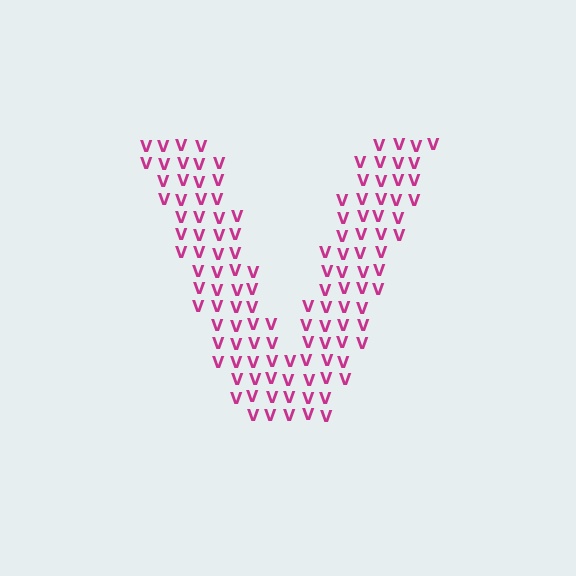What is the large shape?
The large shape is the letter V.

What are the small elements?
The small elements are letter V's.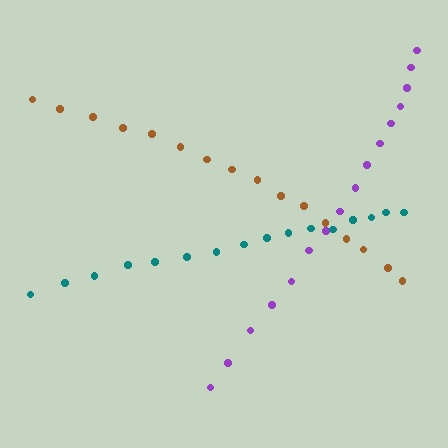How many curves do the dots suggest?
There are 3 distinct paths.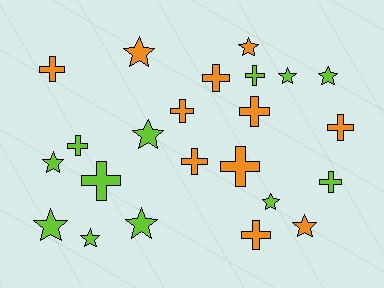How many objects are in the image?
There are 23 objects.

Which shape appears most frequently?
Cross, with 12 objects.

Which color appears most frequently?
Lime, with 12 objects.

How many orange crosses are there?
There are 8 orange crosses.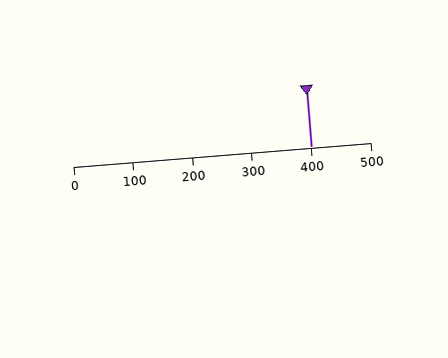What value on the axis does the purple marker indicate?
The marker indicates approximately 400.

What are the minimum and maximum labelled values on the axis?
The axis runs from 0 to 500.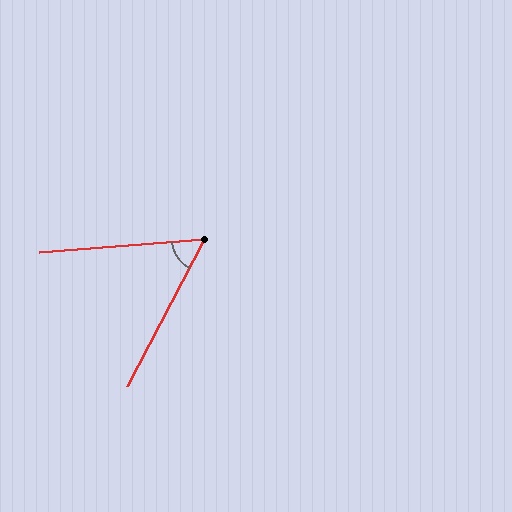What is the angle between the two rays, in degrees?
Approximately 57 degrees.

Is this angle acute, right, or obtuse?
It is acute.